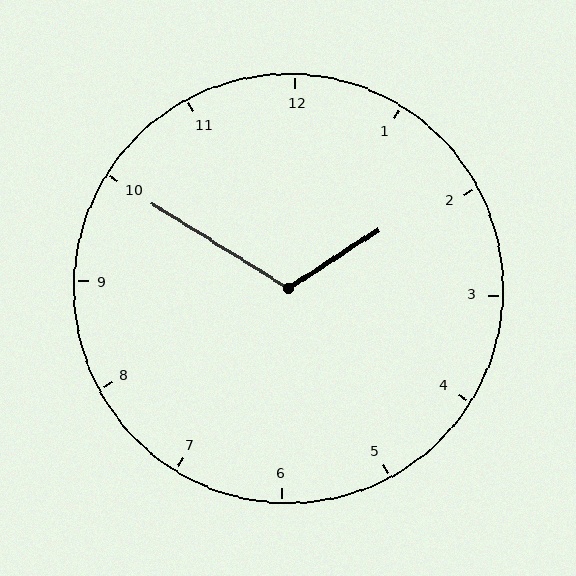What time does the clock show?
1:50.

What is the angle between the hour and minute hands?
Approximately 115 degrees.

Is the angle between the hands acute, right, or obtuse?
It is obtuse.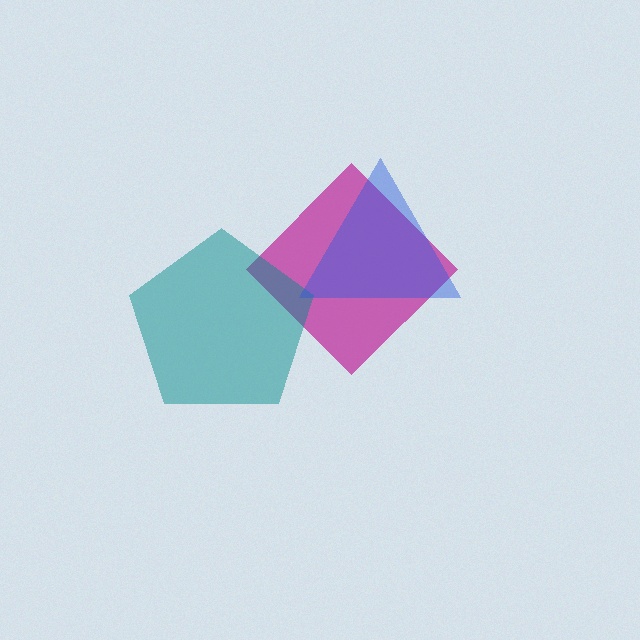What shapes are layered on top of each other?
The layered shapes are: a magenta diamond, a teal pentagon, a blue triangle.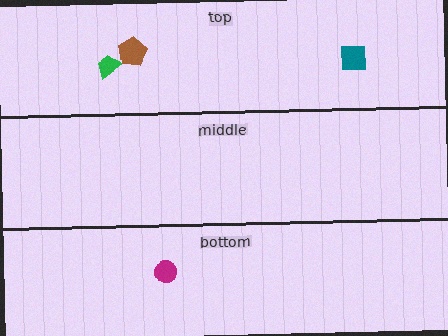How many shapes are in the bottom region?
1.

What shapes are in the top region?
The green trapezoid, the brown pentagon, the teal square.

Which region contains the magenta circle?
The bottom region.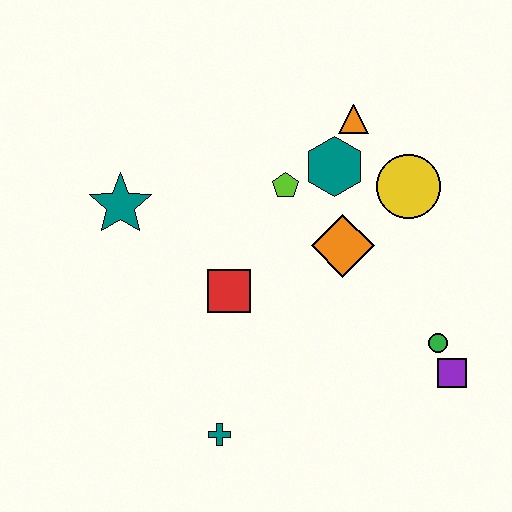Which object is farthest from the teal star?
The purple square is farthest from the teal star.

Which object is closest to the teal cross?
The red square is closest to the teal cross.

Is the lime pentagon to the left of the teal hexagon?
Yes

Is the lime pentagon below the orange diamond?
No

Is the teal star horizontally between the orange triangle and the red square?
No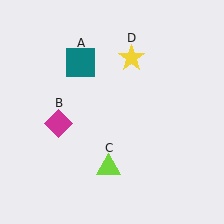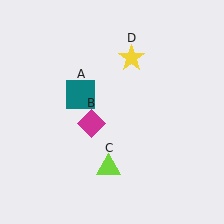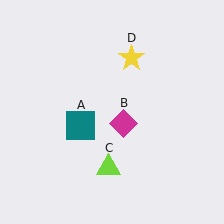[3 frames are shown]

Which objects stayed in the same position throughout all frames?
Lime triangle (object C) and yellow star (object D) remained stationary.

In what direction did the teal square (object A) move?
The teal square (object A) moved down.